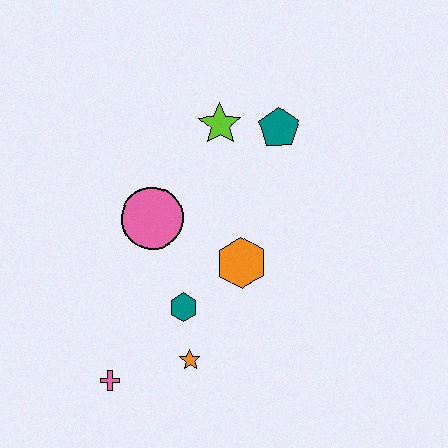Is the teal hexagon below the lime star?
Yes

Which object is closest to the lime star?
The teal pentagon is closest to the lime star.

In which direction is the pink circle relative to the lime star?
The pink circle is below the lime star.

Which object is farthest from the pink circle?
The pink cross is farthest from the pink circle.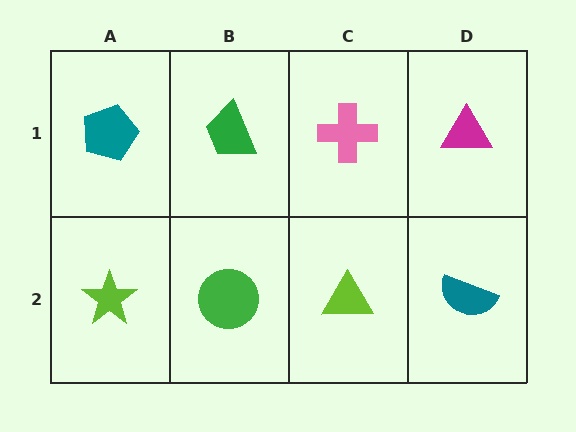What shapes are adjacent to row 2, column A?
A teal pentagon (row 1, column A), a green circle (row 2, column B).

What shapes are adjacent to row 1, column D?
A teal semicircle (row 2, column D), a pink cross (row 1, column C).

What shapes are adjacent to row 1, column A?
A lime star (row 2, column A), a green trapezoid (row 1, column B).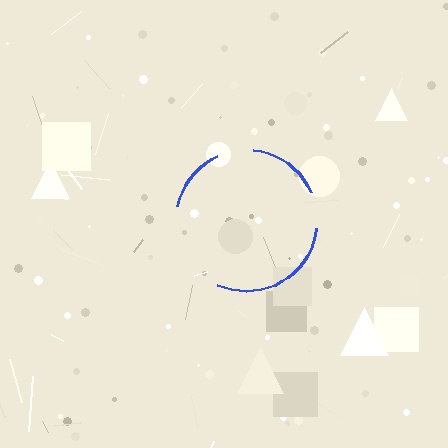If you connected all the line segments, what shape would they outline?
They would outline a circle.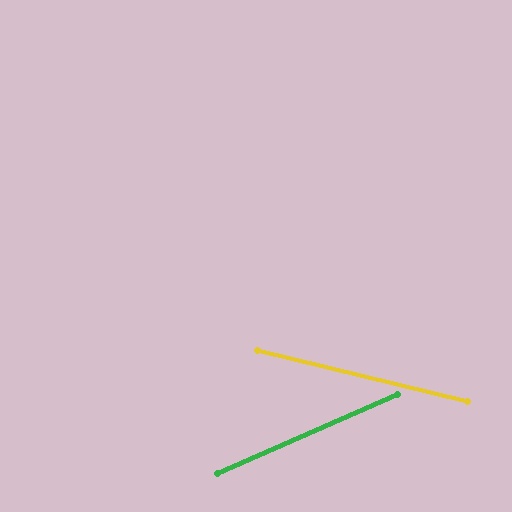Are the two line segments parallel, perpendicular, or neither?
Neither parallel nor perpendicular — they differ by about 37°.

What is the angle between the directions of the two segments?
Approximately 37 degrees.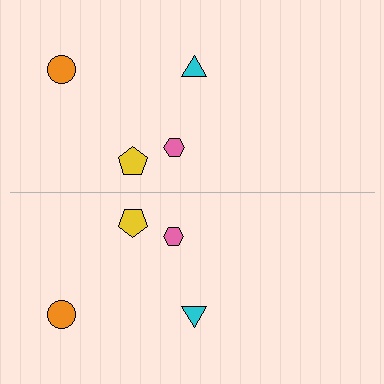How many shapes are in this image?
There are 8 shapes in this image.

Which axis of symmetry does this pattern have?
The pattern has a horizontal axis of symmetry running through the center of the image.